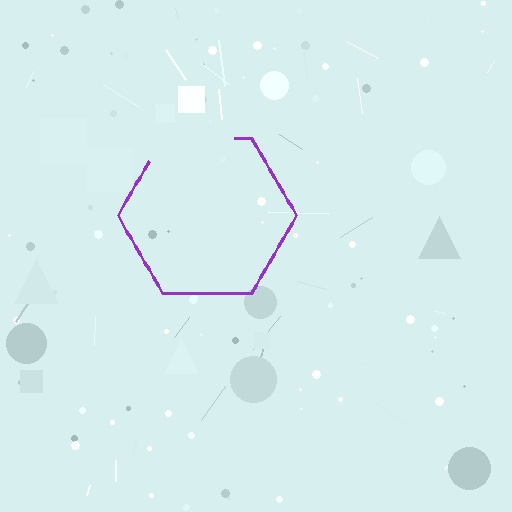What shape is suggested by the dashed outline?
The dashed outline suggests a hexagon.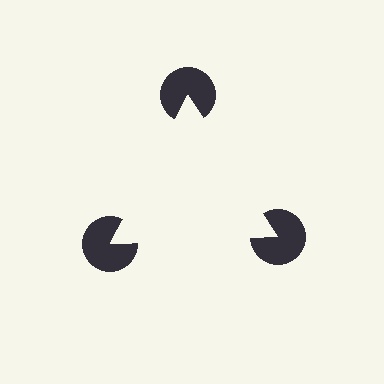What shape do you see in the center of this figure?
An illusory triangle — its edges are inferred from the aligned wedge cuts in the pac-man discs, not physically drawn.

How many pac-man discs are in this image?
There are 3 — one at each vertex of the illusory triangle.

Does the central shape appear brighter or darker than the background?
It typically appears slightly brighter than the background, even though no actual brightness change is drawn.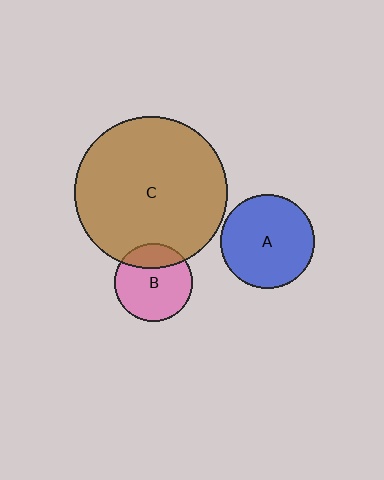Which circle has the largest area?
Circle C (brown).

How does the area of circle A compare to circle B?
Approximately 1.5 times.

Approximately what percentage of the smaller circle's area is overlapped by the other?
Approximately 25%.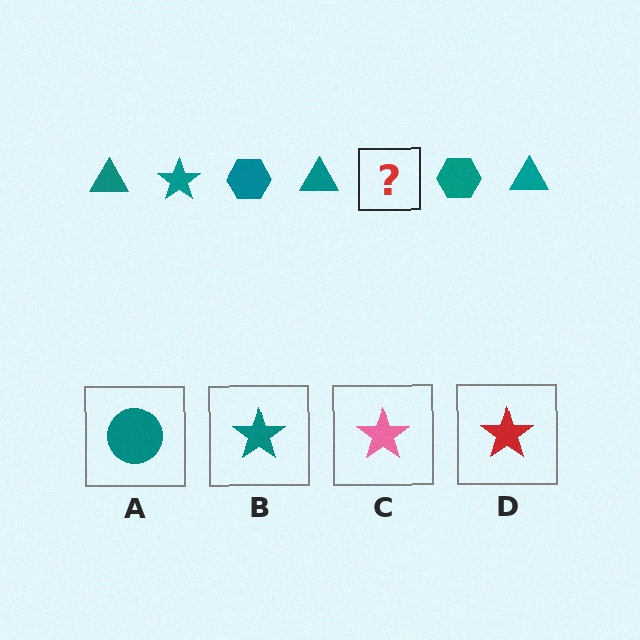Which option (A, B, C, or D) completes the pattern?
B.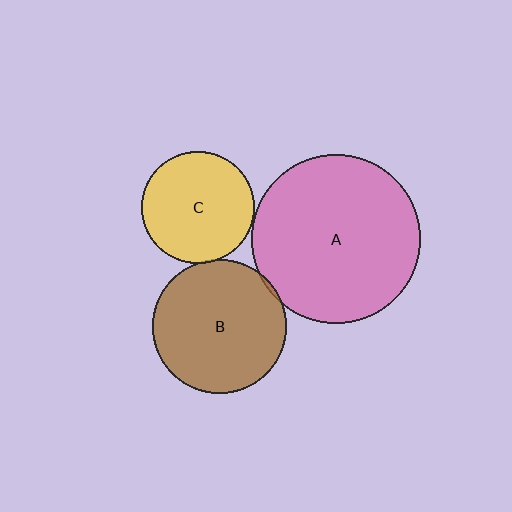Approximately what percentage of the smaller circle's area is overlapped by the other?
Approximately 5%.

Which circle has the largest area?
Circle A (pink).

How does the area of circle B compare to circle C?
Approximately 1.4 times.